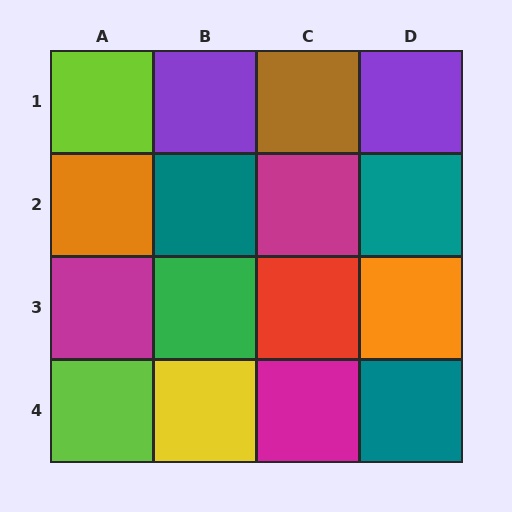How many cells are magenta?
3 cells are magenta.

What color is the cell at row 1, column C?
Brown.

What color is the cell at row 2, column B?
Teal.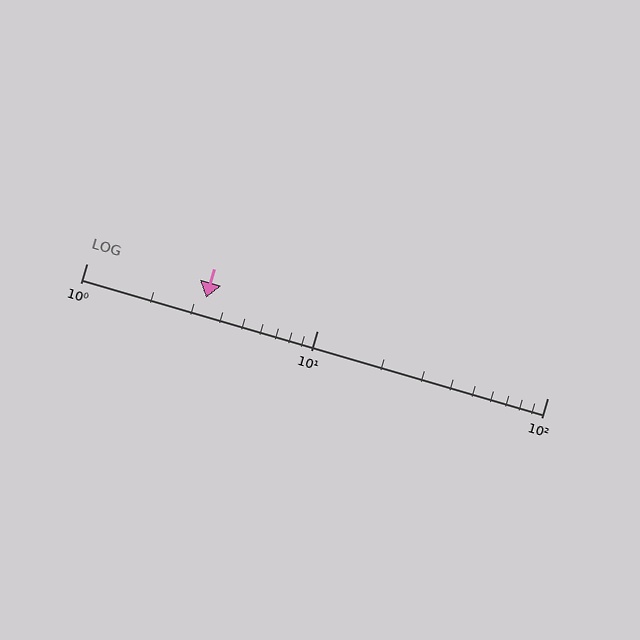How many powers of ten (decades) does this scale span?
The scale spans 2 decades, from 1 to 100.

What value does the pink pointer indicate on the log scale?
The pointer indicates approximately 3.3.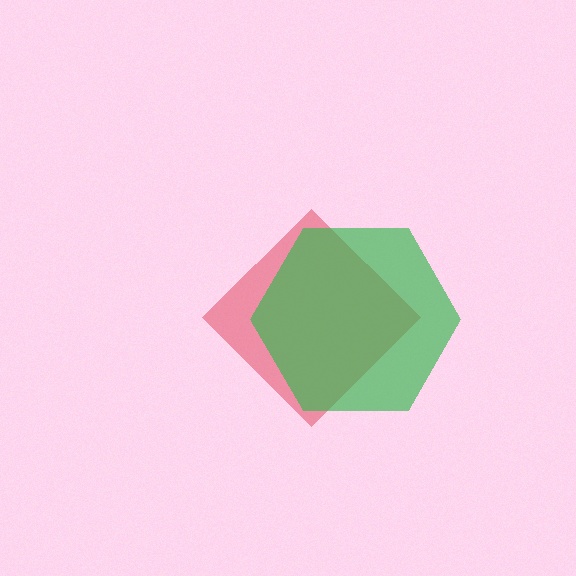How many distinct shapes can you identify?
There are 2 distinct shapes: a red diamond, a green hexagon.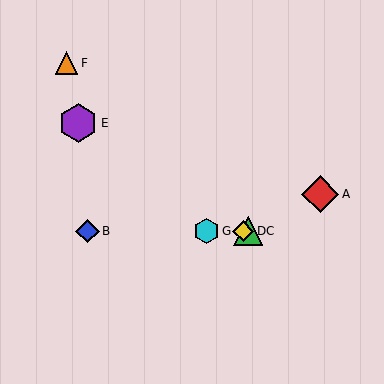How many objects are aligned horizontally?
4 objects (B, C, D, G) are aligned horizontally.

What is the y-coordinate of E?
Object E is at y≈123.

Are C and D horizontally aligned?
Yes, both are at y≈231.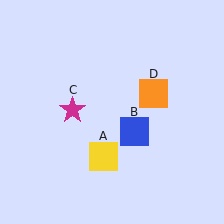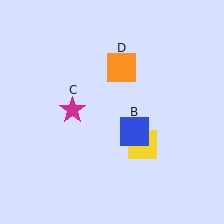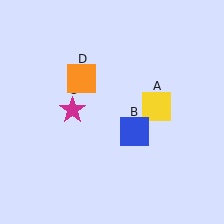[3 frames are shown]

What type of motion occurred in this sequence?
The yellow square (object A), orange square (object D) rotated counterclockwise around the center of the scene.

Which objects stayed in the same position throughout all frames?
Blue square (object B) and magenta star (object C) remained stationary.